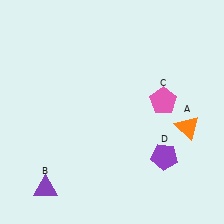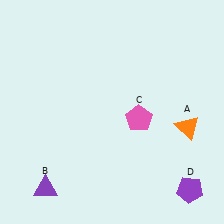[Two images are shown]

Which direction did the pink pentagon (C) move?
The pink pentagon (C) moved left.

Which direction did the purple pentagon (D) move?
The purple pentagon (D) moved down.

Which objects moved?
The objects that moved are: the pink pentagon (C), the purple pentagon (D).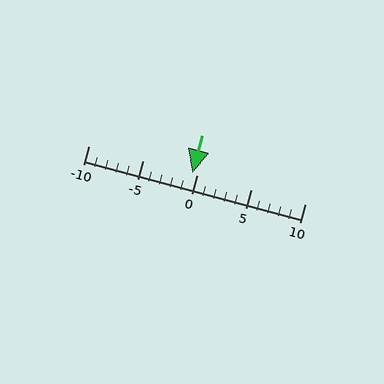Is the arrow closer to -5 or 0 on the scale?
The arrow is closer to 0.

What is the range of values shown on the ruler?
The ruler shows values from -10 to 10.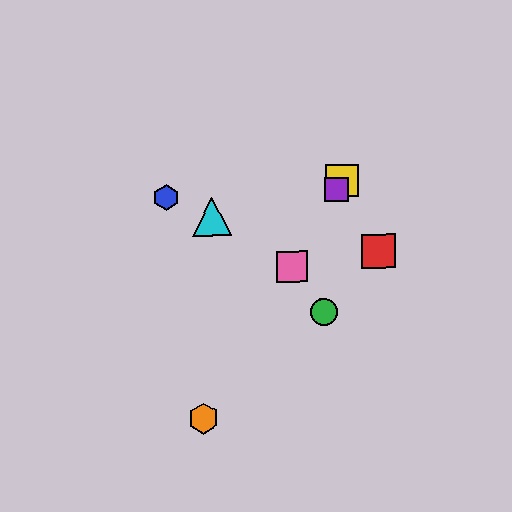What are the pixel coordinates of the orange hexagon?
The orange hexagon is at (203, 418).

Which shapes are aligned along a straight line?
The yellow square, the purple square, the orange hexagon, the pink square are aligned along a straight line.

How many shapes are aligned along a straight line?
4 shapes (the yellow square, the purple square, the orange hexagon, the pink square) are aligned along a straight line.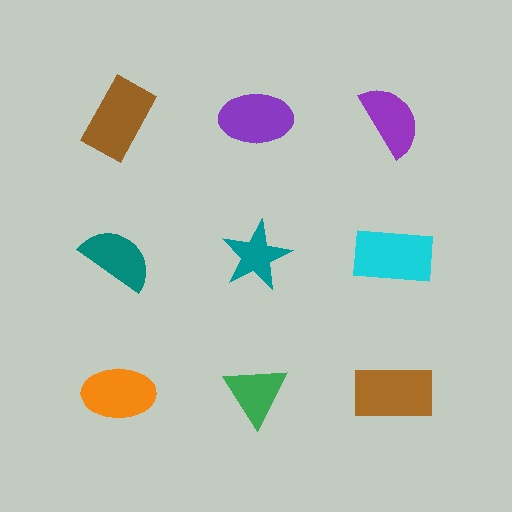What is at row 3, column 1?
An orange ellipse.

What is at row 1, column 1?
A brown rectangle.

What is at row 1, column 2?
A purple ellipse.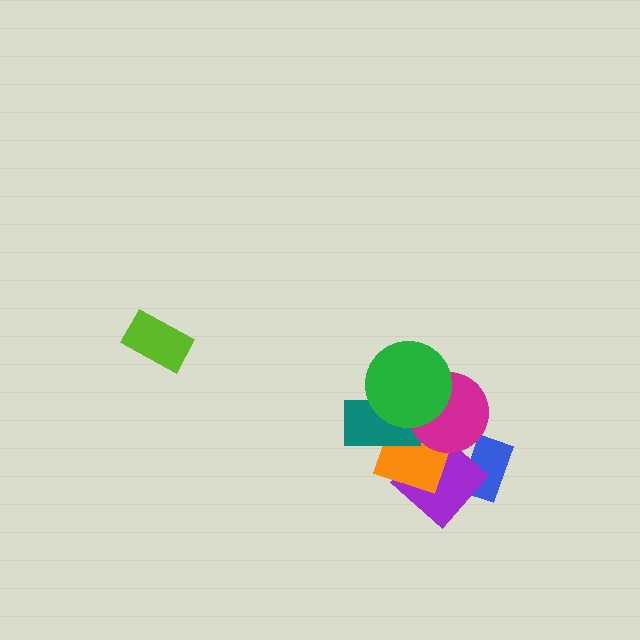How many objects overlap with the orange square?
3 objects overlap with the orange square.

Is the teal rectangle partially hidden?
Yes, it is partially covered by another shape.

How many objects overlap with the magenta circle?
4 objects overlap with the magenta circle.